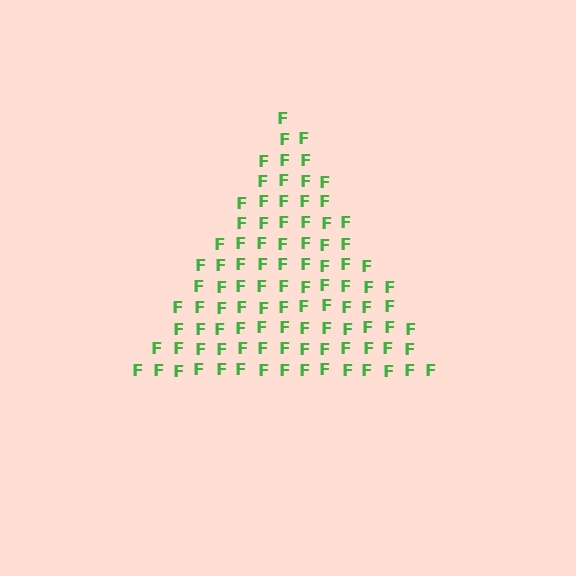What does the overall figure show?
The overall figure shows a triangle.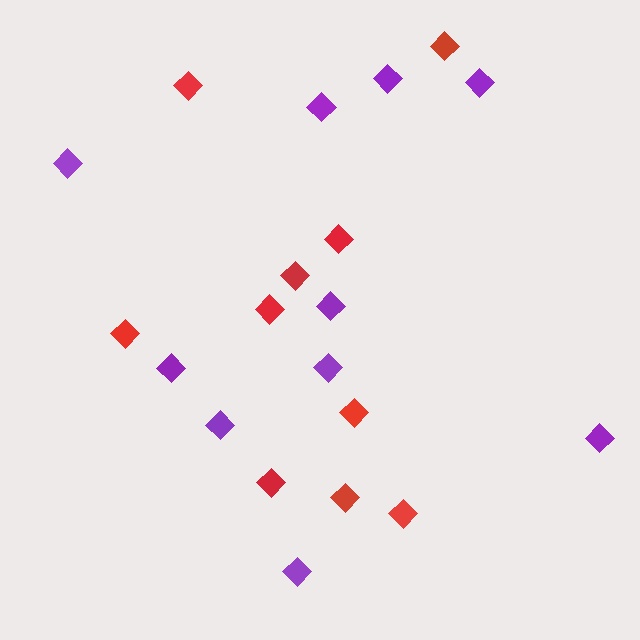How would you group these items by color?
There are 2 groups: one group of purple diamonds (10) and one group of red diamonds (10).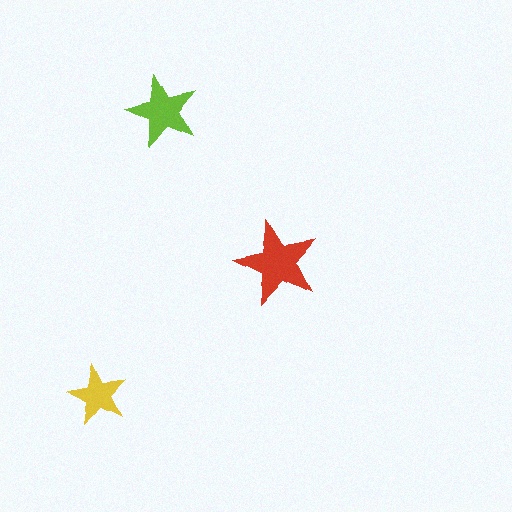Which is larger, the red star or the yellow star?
The red one.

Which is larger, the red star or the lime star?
The red one.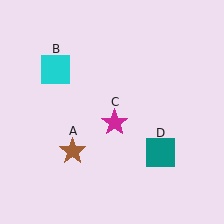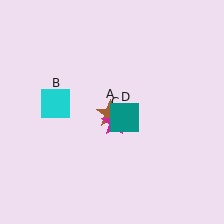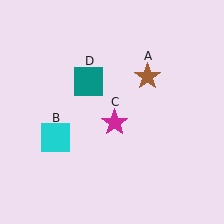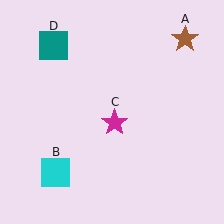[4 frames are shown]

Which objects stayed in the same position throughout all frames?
Magenta star (object C) remained stationary.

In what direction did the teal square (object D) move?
The teal square (object D) moved up and to the left.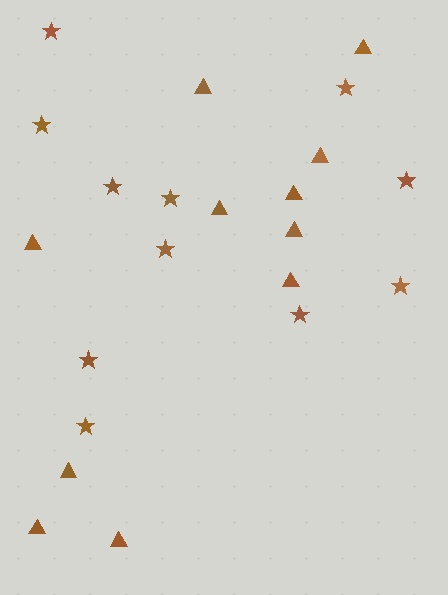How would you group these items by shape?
There are 2 groups: one group of stars (11) and one group of triangles (11).